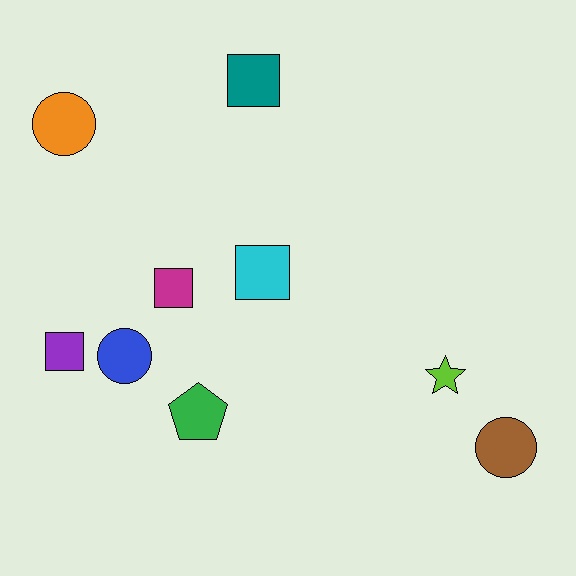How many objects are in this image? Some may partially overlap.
There are 9 objects.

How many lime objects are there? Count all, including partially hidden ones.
There is 1 lime object.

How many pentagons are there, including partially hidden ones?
There is 1 pentagon.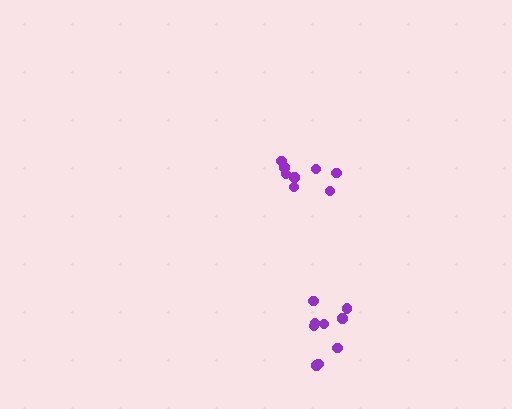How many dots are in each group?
Group 1: 8 dots, Group 2: 9 dots (17 total).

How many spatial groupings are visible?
There are 2 spatial groupings.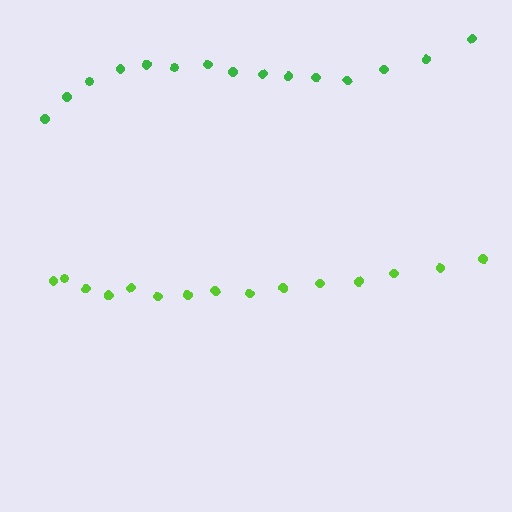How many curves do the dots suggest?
There are 2 distinct paths.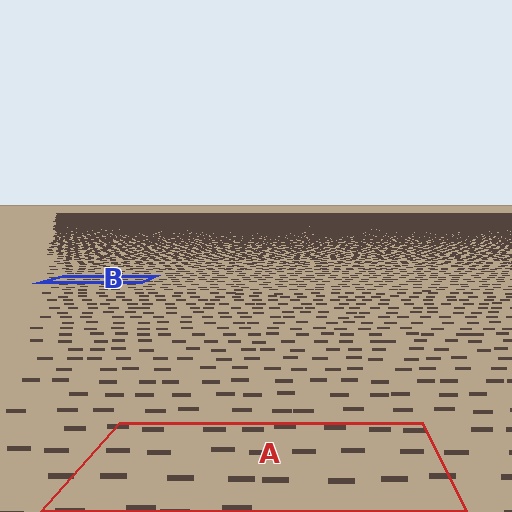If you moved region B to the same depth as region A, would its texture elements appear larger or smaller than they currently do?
They would appear larger. At a closer depth, the same texture elements are projected at a bigger on-screen size.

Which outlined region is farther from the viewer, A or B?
Region B is farther from the viewer — the texture elements inside it appear smaller and more densely packed.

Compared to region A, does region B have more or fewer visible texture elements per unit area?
Region B has more texture elements per unit area — they are packed more densely because it is farther away.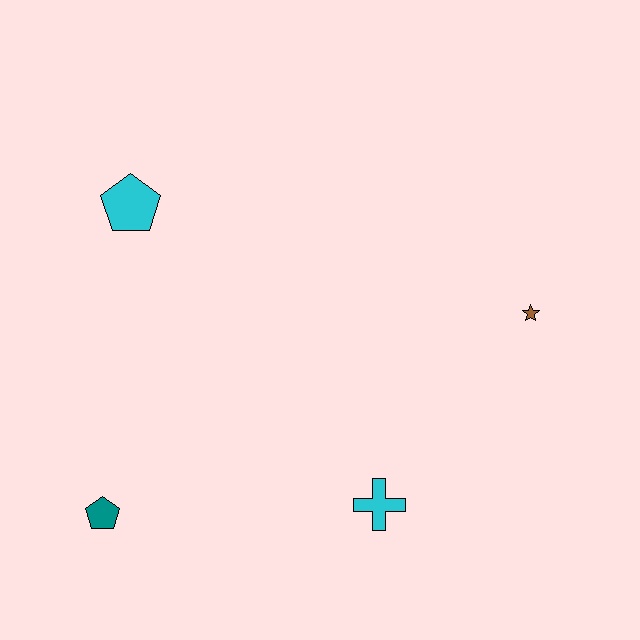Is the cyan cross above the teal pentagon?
Yes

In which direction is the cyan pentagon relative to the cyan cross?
The cyan pentagon is above the cyan cross.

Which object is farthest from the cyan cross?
The cyan pentagon is farthest from the cyan cross.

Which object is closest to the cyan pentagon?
The teal pentagon is closest to the cyan pentagon.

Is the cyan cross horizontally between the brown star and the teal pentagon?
Yes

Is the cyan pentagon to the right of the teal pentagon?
Yes